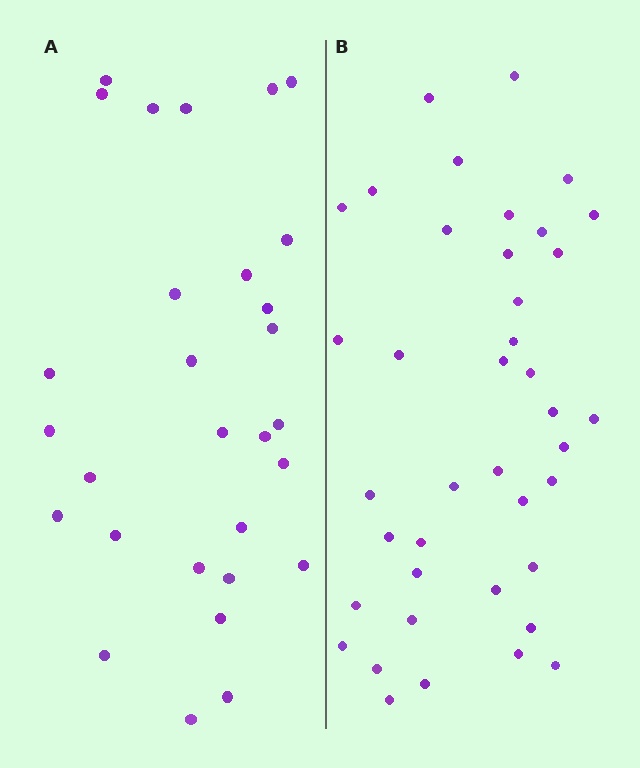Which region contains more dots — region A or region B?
Region B (the right region) has more dots.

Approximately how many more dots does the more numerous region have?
Region B has roughly 12 or so more dots than region A.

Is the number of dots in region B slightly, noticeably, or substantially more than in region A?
Region B has noticeably more, but not dramatically so. The ratio is roughly 1.4 to 1.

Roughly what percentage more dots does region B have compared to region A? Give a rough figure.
About 40% more.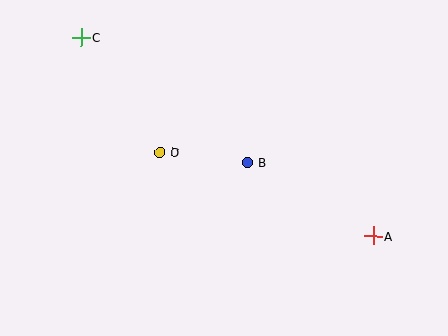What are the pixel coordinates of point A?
Point A is at (373, 236).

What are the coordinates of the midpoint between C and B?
The midpoint between C and B is at (164, 100).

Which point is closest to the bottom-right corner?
Point A is closest to the bottom-right corner.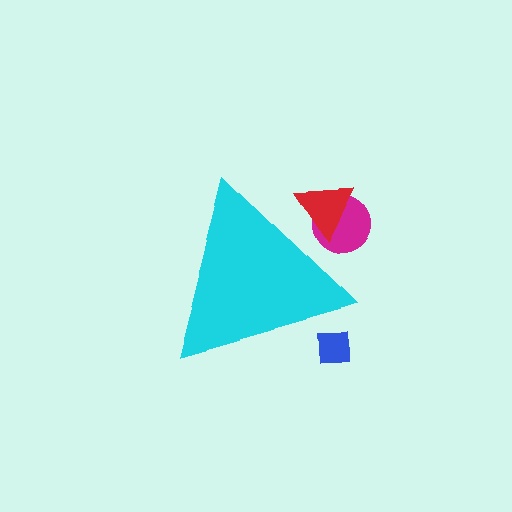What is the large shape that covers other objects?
A cyan triangle.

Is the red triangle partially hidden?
Yes, the red triangle is partially hidden behind the cyan triangle.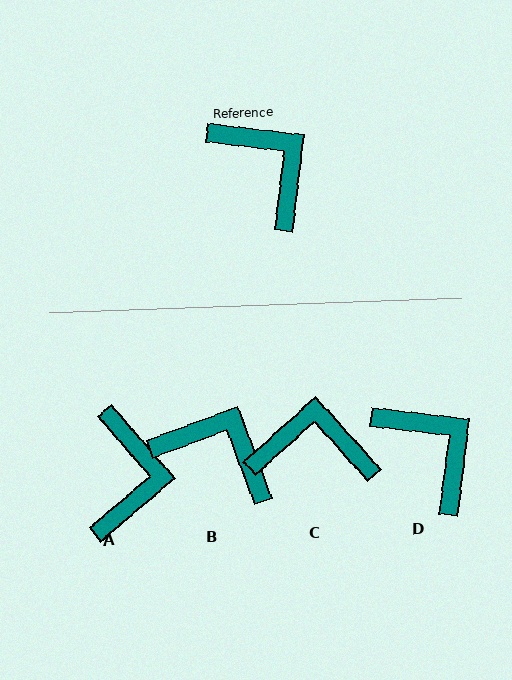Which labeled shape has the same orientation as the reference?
D.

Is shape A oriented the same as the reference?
No, it is off by about 43 degrees.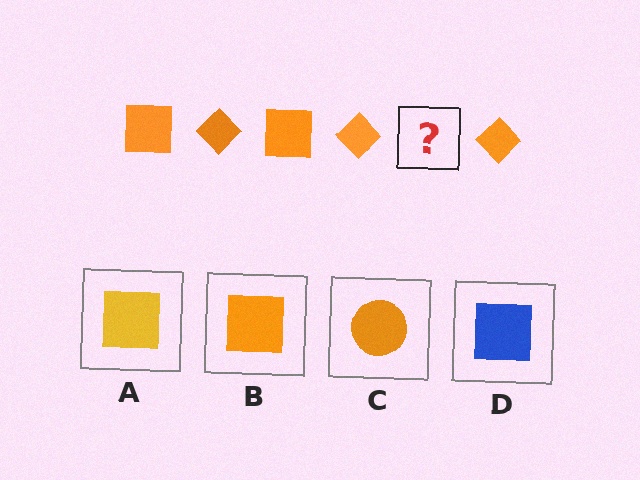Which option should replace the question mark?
Option B.